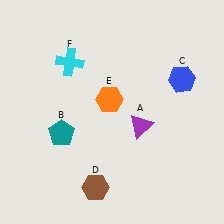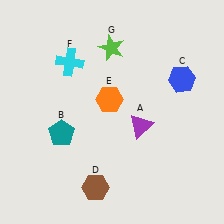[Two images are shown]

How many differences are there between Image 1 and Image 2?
There is 1 difference between the two images.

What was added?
A lime star (G) was added in Image 2.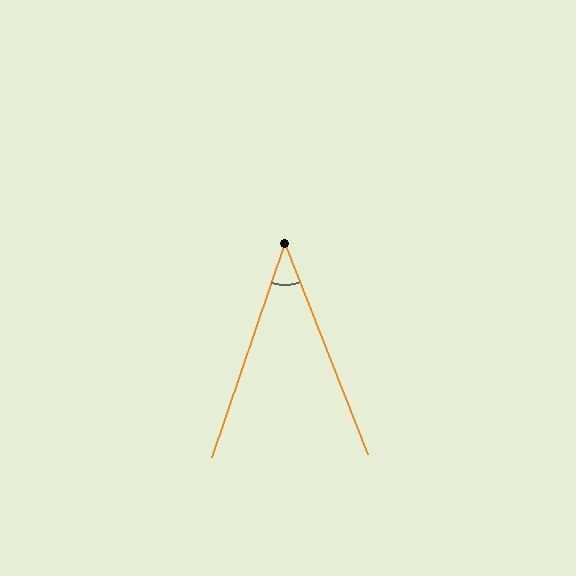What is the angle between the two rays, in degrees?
Approximately 40 degrees.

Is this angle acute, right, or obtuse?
It is acute.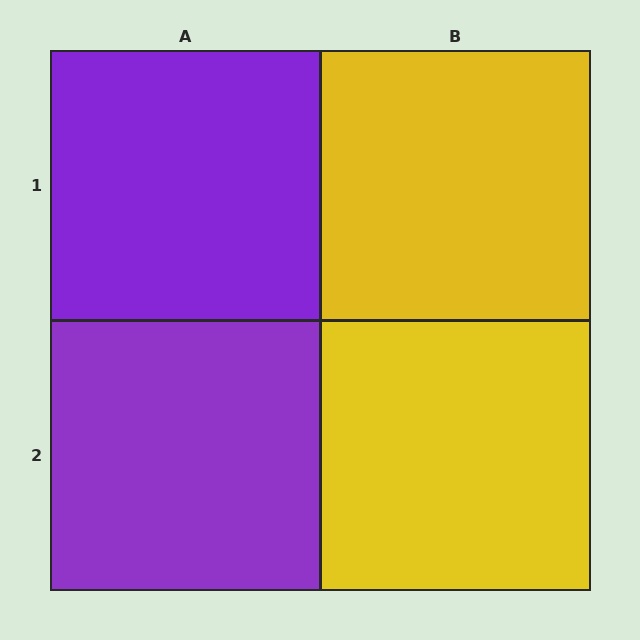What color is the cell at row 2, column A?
Purple.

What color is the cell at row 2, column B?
Yellow.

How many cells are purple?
2 cells are purple.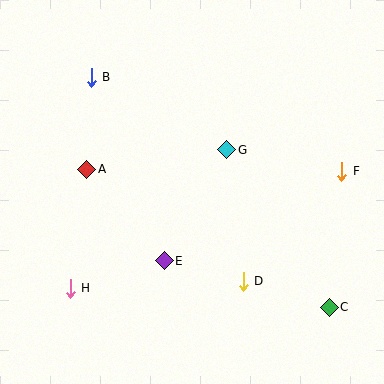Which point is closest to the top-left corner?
Point B is closest to the top-left corner.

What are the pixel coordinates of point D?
Point D is at (243, 282).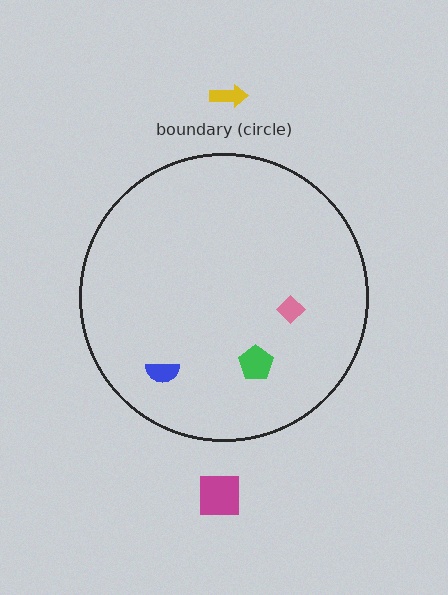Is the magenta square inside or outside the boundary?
Outside.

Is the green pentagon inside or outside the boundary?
Inside.